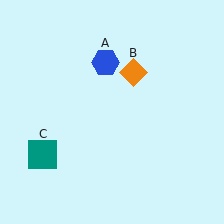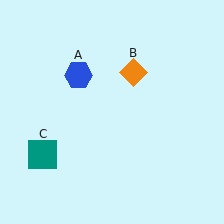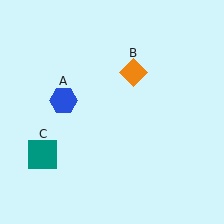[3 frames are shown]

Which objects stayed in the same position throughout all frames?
Orange diamond (object B) and teal square (object C) remained stationary.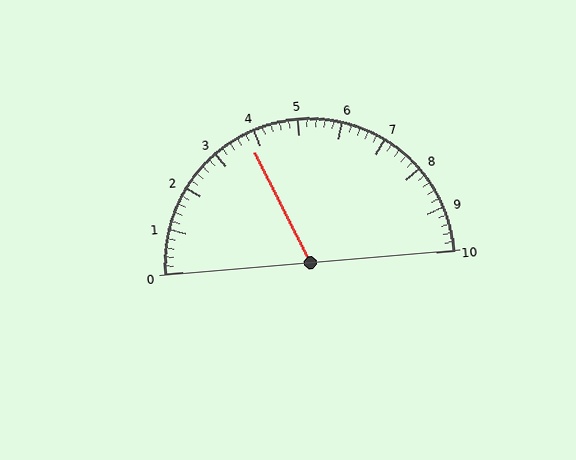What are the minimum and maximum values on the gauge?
The gauge ranges from 0 to 10.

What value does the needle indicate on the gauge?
The needle indicates approximately 3.8.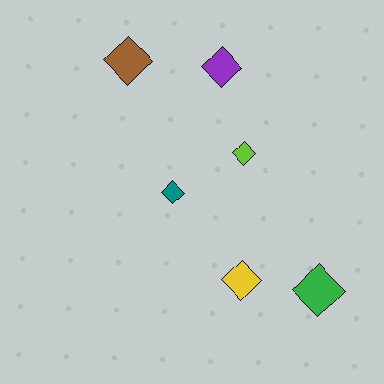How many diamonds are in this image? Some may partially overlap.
There are 6 diamonds.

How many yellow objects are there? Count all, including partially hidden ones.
There is 1 yellow object.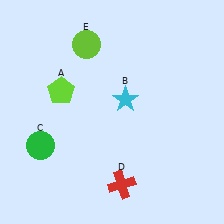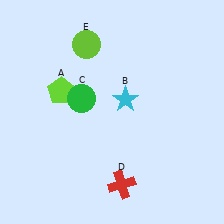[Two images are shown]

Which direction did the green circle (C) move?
The green circle (C) moved up.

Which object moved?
The green circle (C) moved up.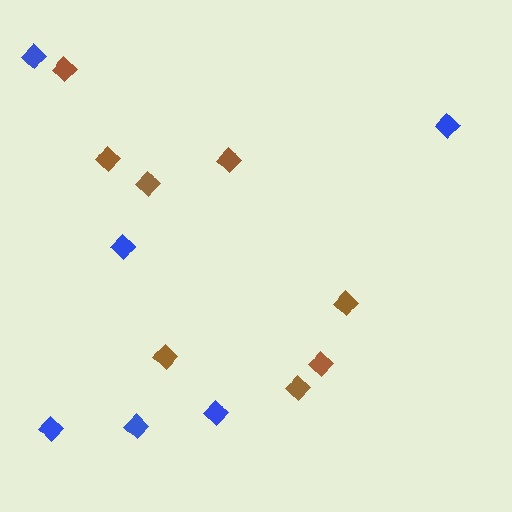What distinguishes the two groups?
There are 2 groups: one group of brown diamonds (8) and one group of blue diamonds (6).